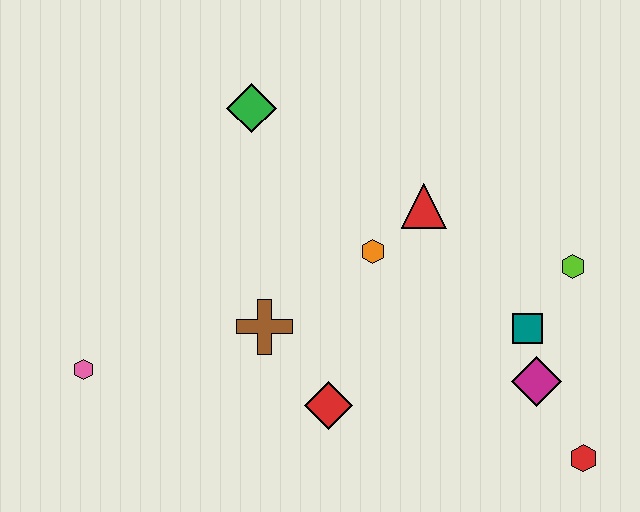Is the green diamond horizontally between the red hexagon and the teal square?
No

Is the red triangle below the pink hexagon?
No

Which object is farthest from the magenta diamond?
The pink hexagon is farthest from the magenta diamond.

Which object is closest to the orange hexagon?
The red triangle is closest to the orange hexagon.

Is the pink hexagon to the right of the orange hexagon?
No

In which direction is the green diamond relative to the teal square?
The green diamond is to the left of the teal square.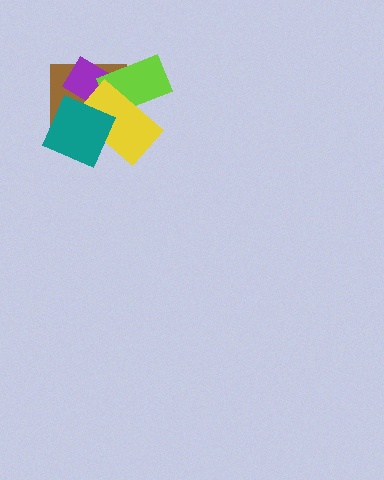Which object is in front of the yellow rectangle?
The teal diamond is in front of the yellow rectangle.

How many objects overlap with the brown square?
4 objects overlap with the brown square.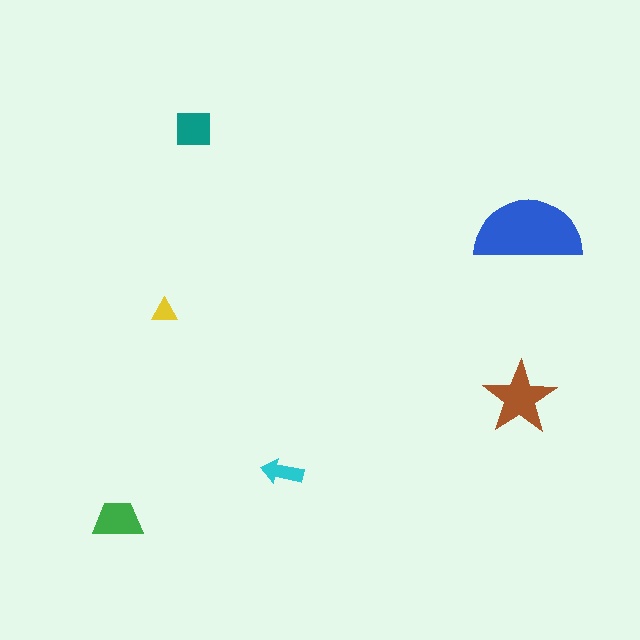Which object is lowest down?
The green trapezoid is bottommost.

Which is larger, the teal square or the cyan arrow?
The teal square.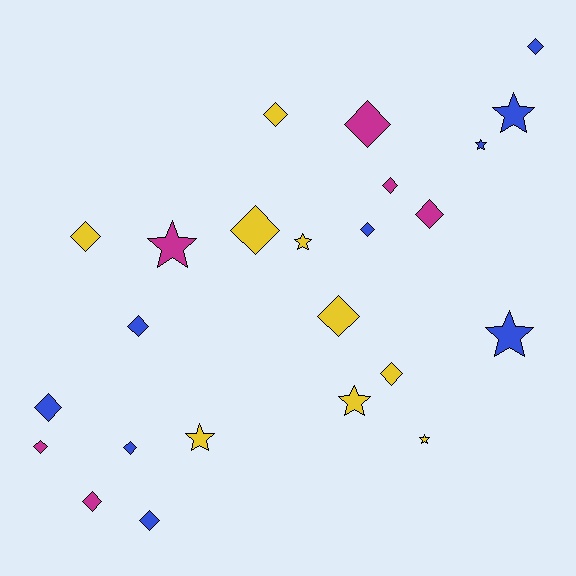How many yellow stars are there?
There are 4 yellow stars.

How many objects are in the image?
There are 24 objects.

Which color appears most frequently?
Blue, with 9 objects.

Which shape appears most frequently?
Diamond, with 16 objects.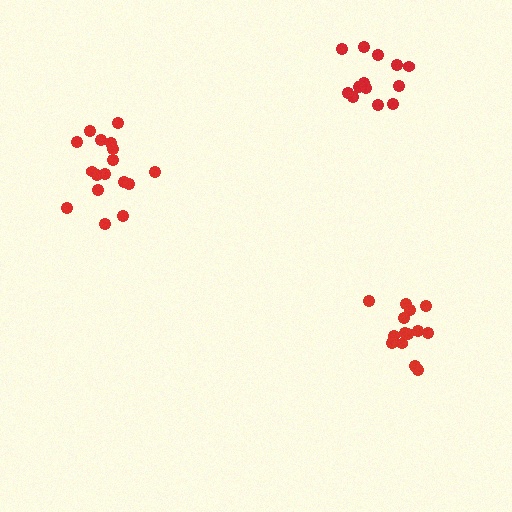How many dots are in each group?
Group 1: 14 dots, Group 2: 17 dots, Group 3: 13 dots (44 total).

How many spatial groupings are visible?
There are 3 spatial groupings.